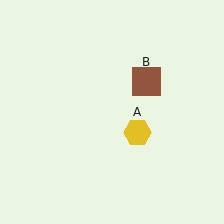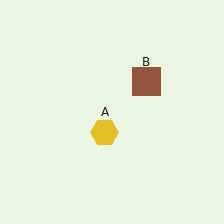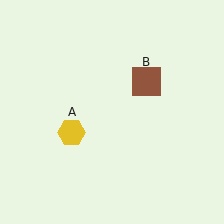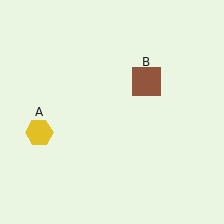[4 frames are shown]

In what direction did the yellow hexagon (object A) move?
The yellow hexagon (object A) moved left.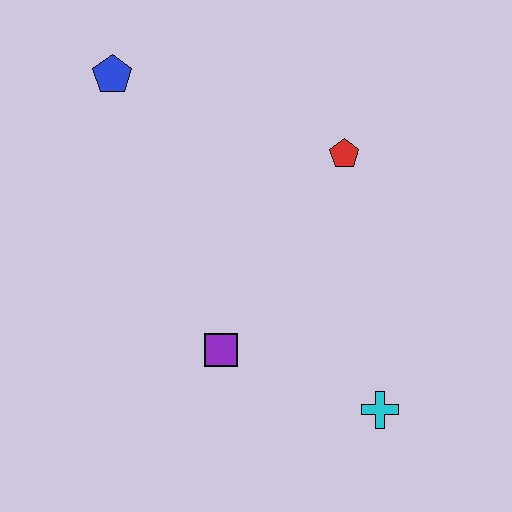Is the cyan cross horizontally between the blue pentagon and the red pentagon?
No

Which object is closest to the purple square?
The cyan cross is closest to the purple square.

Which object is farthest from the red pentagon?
The cyan cross is farthest from the red pentagon.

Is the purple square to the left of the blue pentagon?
No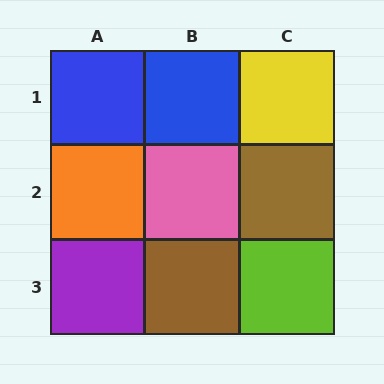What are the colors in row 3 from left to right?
Purple, brown, lime.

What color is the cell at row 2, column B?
Pink.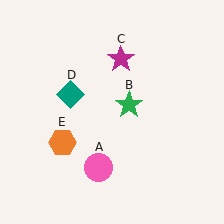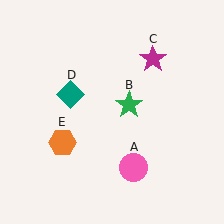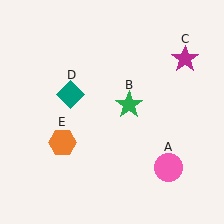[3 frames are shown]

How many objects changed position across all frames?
2 objects changed position: pink circle (object A), magenta star (object C).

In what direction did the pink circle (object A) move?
The pink circle (object A) moved right.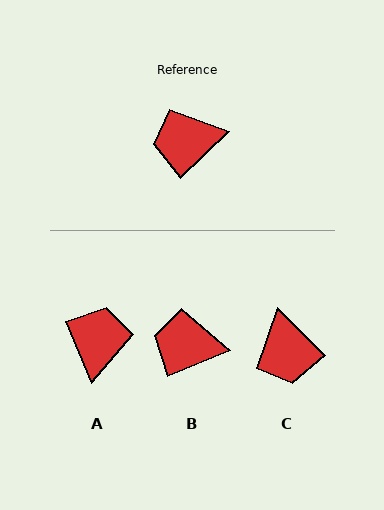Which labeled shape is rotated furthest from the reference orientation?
A, about 111 degrees away.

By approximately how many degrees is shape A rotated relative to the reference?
Approximately 111 degrees clockwise.